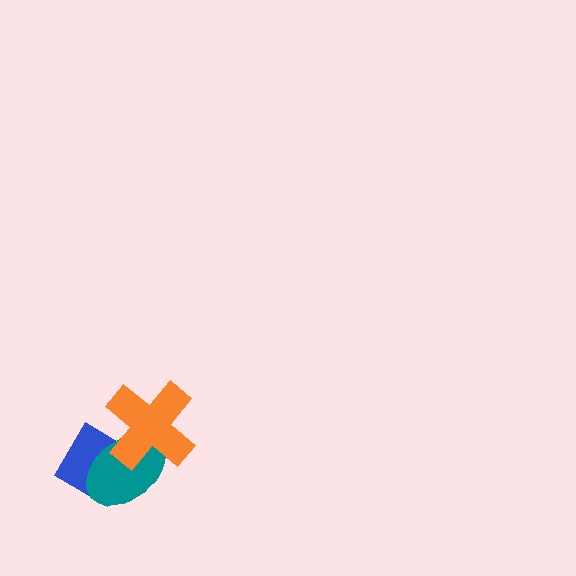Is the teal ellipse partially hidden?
Yes, it is partially covered by another shape.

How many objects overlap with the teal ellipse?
2 objects overlap with the teal ellipse.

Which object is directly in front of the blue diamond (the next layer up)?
The teal ellipse is directly in front of the blue diamond.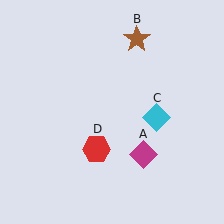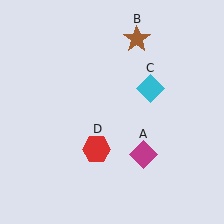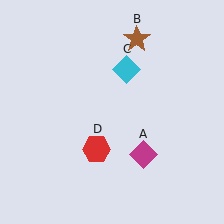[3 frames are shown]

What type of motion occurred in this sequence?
The cyan diamond (object C) rotated counterclockwise around the center of the scene.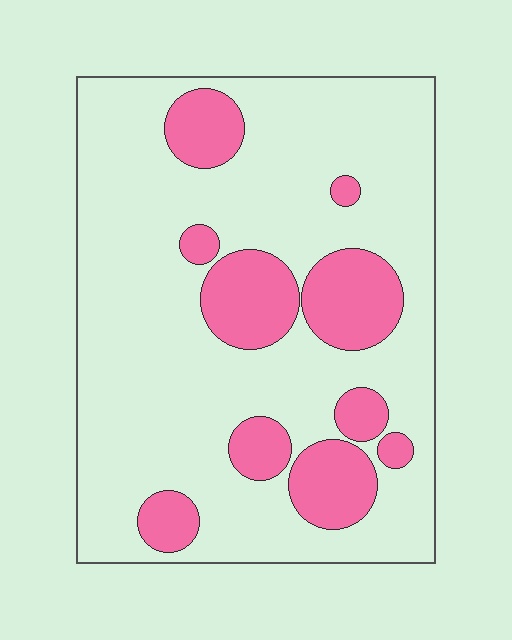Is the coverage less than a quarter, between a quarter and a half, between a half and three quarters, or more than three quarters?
Less than a quarter.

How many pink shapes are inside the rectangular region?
10.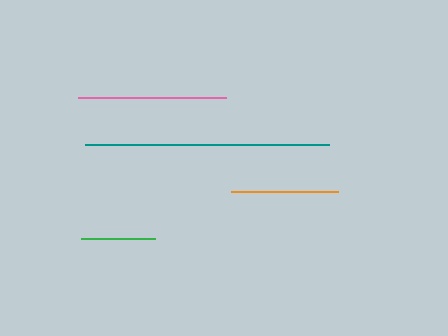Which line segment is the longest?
The teal line is the longest at approximately 243 pixels.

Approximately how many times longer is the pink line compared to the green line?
The pink line is approximately 2.0 times the length of the green line.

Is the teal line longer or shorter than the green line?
The teal line is longer than the green line.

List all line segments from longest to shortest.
From longest to shortest: teal, pink, orange, green.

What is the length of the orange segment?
The orange segment is approximately 107 pixels long.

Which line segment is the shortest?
The green line is the shortest at approximately 74 pixels.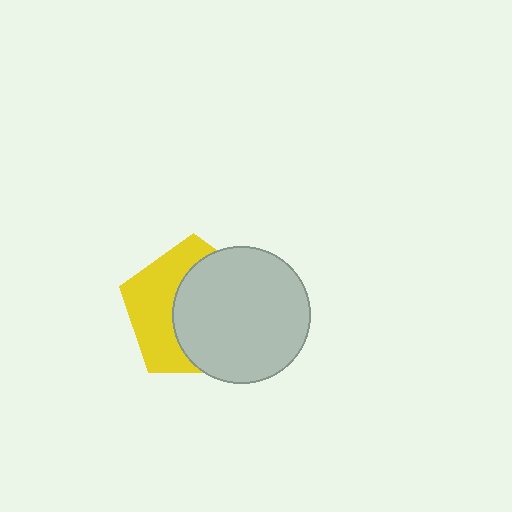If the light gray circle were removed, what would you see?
You would see the complete yellow pentagon.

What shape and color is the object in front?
The object in front is a light gray circle.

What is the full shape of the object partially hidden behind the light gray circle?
The partially hidden object is a yellow pentagon.